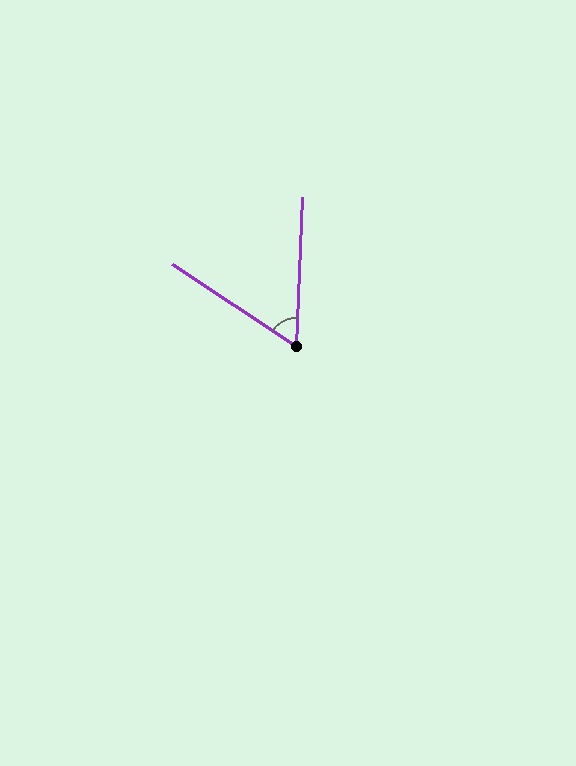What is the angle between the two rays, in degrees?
Approximately 59 degrees.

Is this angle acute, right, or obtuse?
It is acute.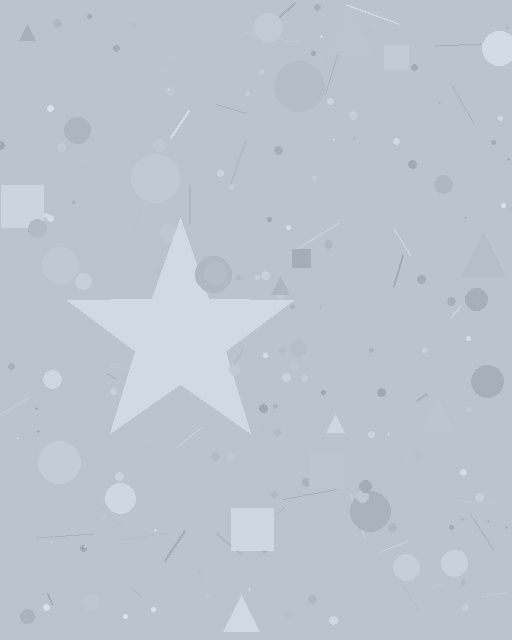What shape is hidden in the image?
A star is hidden in the image.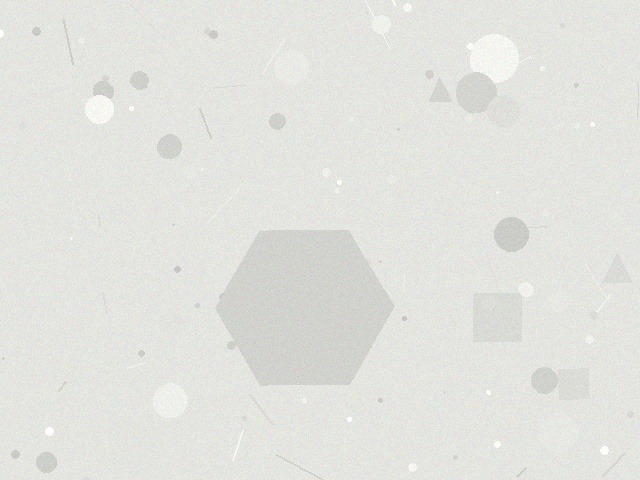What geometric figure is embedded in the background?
A hexagon is embedded in the background.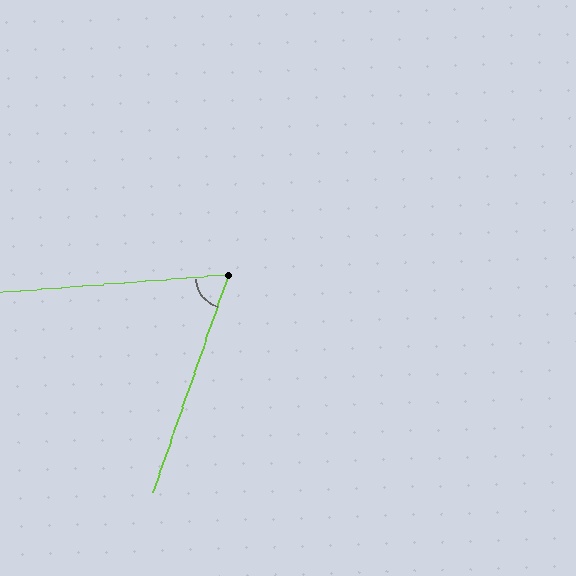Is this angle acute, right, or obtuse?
It is acute.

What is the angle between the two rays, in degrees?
Approximately 66 degrees.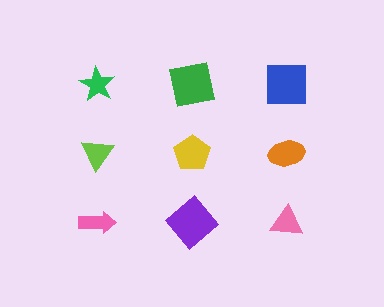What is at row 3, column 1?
A pink arrow.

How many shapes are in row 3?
3 shapes.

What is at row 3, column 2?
A purple diamond.